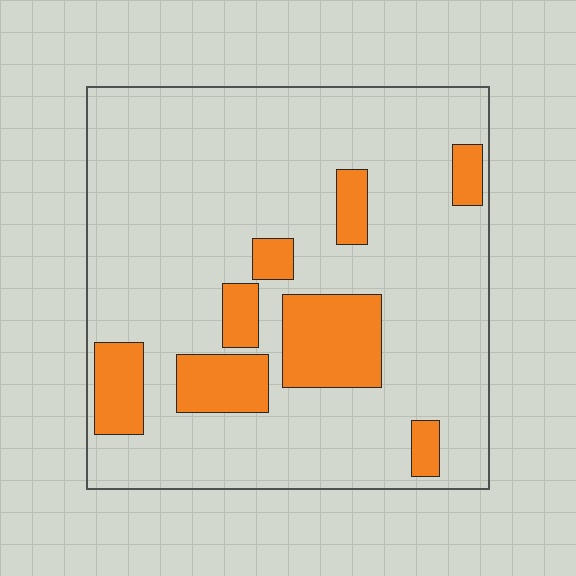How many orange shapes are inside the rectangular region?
8.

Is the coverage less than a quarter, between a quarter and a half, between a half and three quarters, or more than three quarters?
Less than a quarter.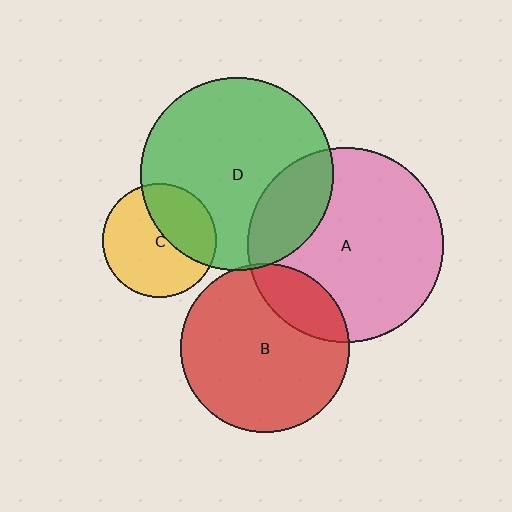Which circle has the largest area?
Circle A (pink).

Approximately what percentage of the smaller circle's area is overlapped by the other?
Approximately 35%.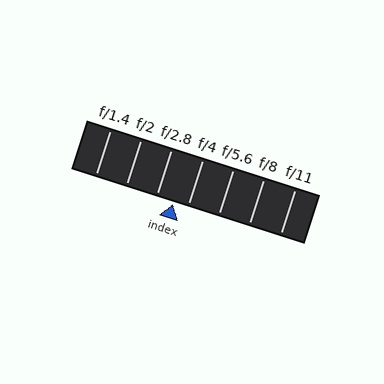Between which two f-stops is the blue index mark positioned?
The index mark is between f/2.8 and f/4.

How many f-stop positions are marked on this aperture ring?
There are 7 f-stop positions marked.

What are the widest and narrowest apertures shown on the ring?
The widest aperture shown is f/1.4 and the narrowest is f/11.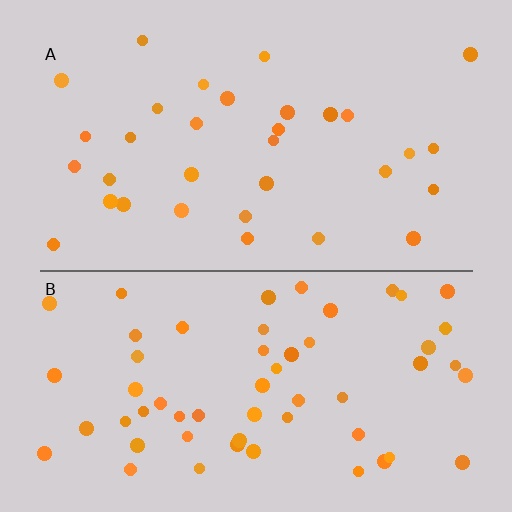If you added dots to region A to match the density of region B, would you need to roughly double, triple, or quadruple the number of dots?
Approximately double.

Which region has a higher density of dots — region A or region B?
B (the bottom).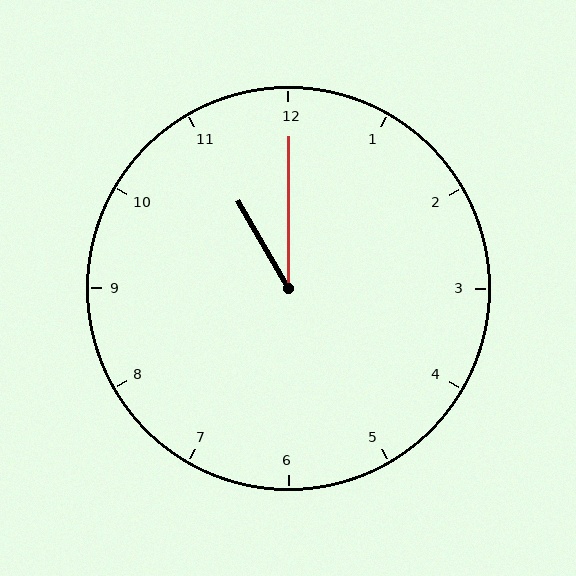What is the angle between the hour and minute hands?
Approximately 30 degrees.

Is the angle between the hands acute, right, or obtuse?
It is acute.